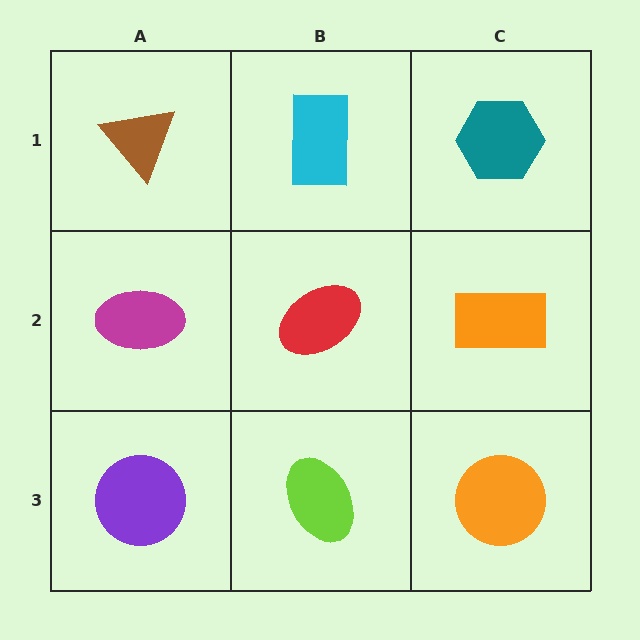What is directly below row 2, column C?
An orange circle.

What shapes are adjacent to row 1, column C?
An orange rectangle (row 2, column C), a cyan rectangle (row 1, column B).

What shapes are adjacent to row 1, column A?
A magenta ellipse (row 2, column A), a cyan rectangle (row 1, column B).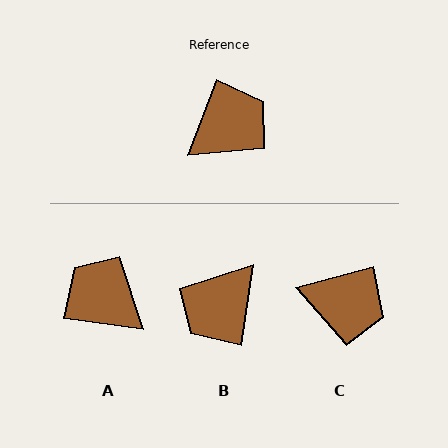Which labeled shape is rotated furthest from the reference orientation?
B, about 168 degrees away.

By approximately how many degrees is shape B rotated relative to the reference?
Approximately 168 degrees clockwise.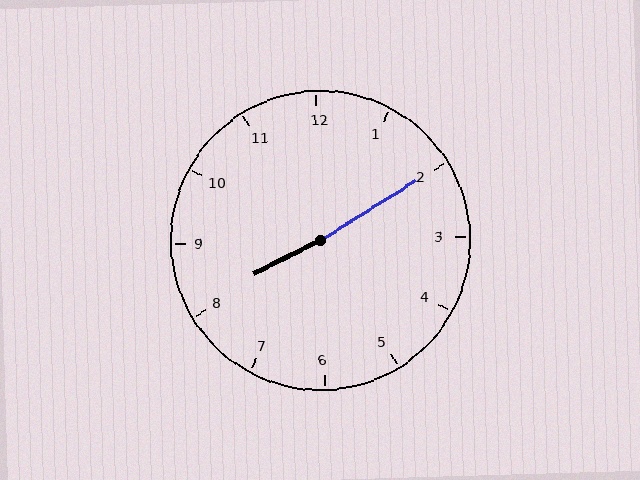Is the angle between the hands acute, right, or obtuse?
It is obtuse.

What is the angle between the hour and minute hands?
Approximately 175 degrees.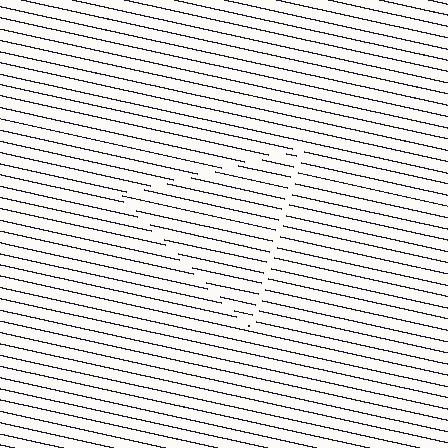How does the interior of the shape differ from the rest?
The interior of the shape contains the same grating, shifted by half a period — the contour is defined by the phase discontinuity where line-ends from the inner and outer gratings abut.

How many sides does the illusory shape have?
3 sides — the line-ends trace a triangle.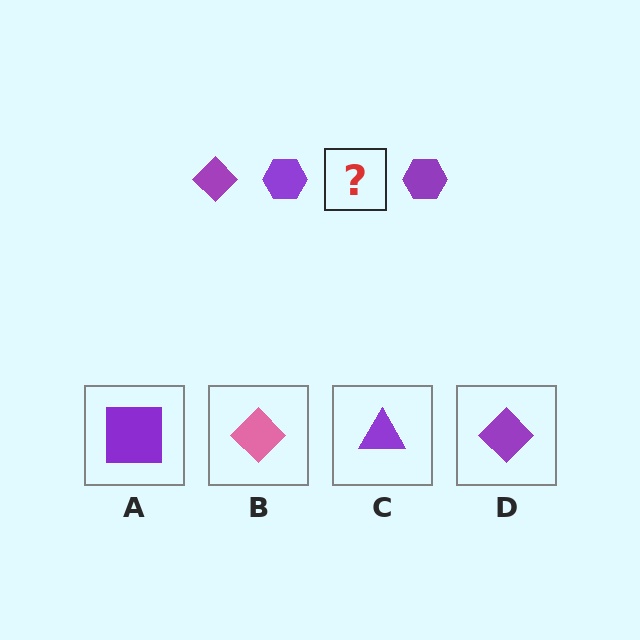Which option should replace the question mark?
Option D.